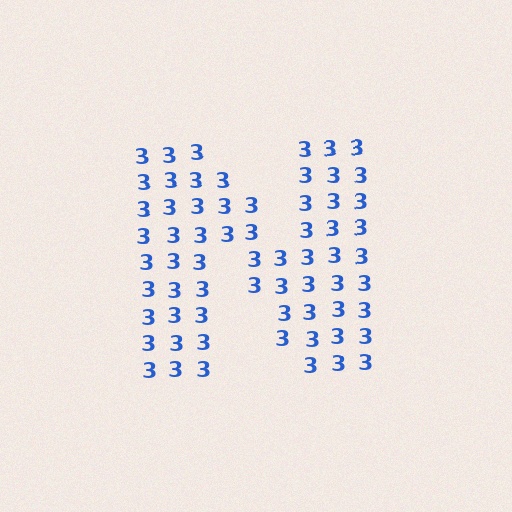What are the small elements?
The small elements are digit 3's.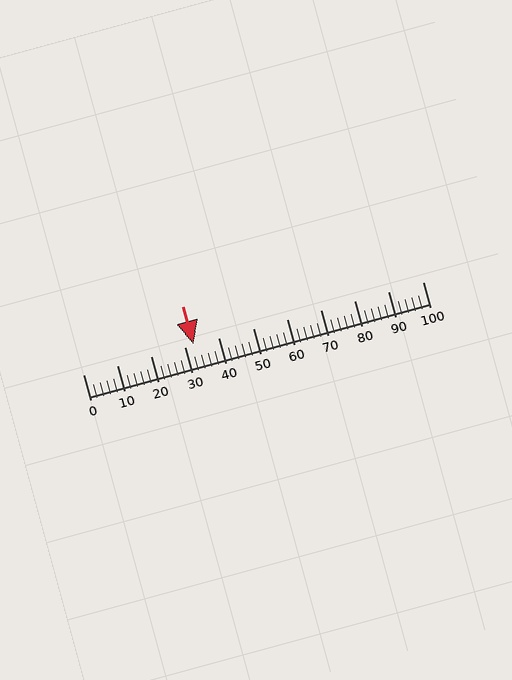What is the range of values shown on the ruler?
The ruler shows values from 0 to 100.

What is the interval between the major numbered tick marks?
The major tick marks are spaced 10 units apart.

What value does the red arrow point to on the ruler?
The red arrow points to approximately 32.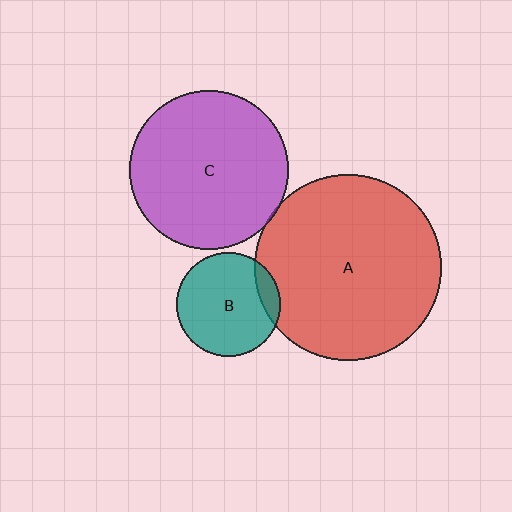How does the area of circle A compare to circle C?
Approximately 1.4 times.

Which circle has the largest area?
Circle A (red).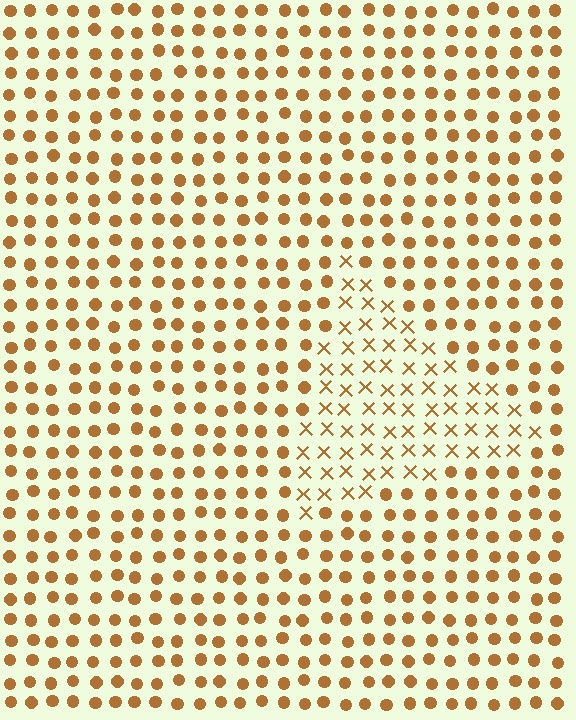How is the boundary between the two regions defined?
The boundary is defined by a change in element shape: X marks inside vs. circles outside. All elements share the same color and spacing.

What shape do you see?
I see a triangle.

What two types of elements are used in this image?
The image uses X marks inside the triangle region and circles outside it.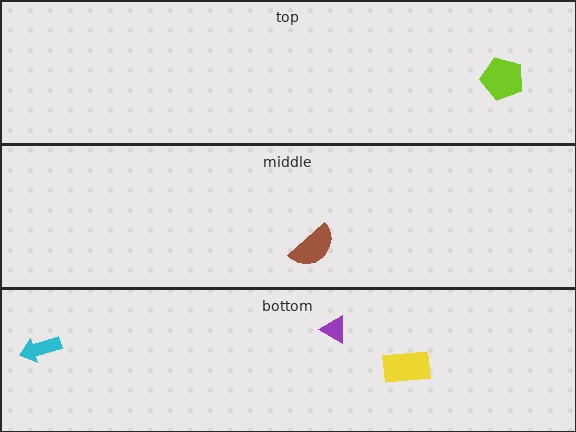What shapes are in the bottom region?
The purple triangle, the yellow rectangle, the cyan arrow.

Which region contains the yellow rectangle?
The bottom region.